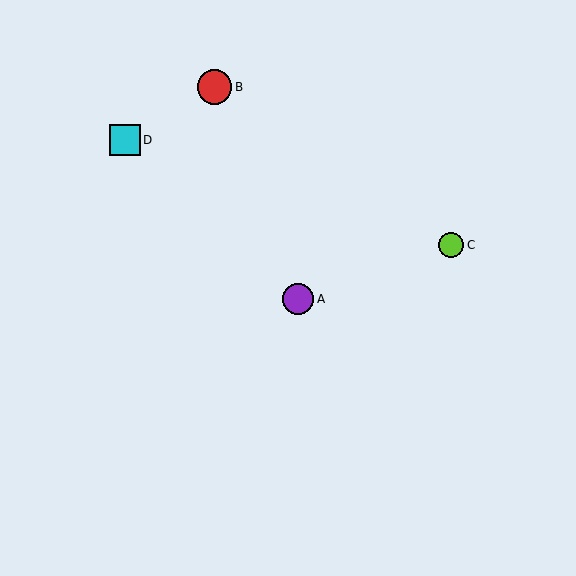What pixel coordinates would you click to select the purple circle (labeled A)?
Click at (298, 299) to select the purple circle A.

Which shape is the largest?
The red circle (labeled B) is the largest.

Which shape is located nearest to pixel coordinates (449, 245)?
The lime circle (labeled C) at (451, 245) is nearest to that location.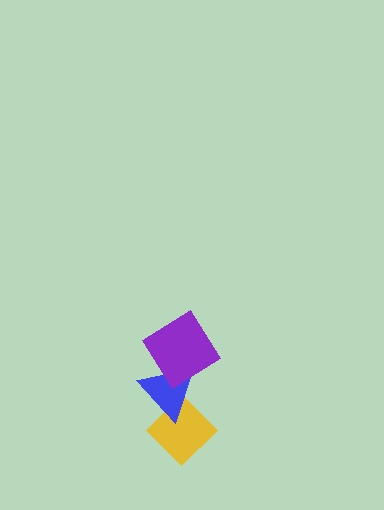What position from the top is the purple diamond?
The purple diamond is 1st from the top.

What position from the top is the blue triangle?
The blue triangle is 2nd from the top.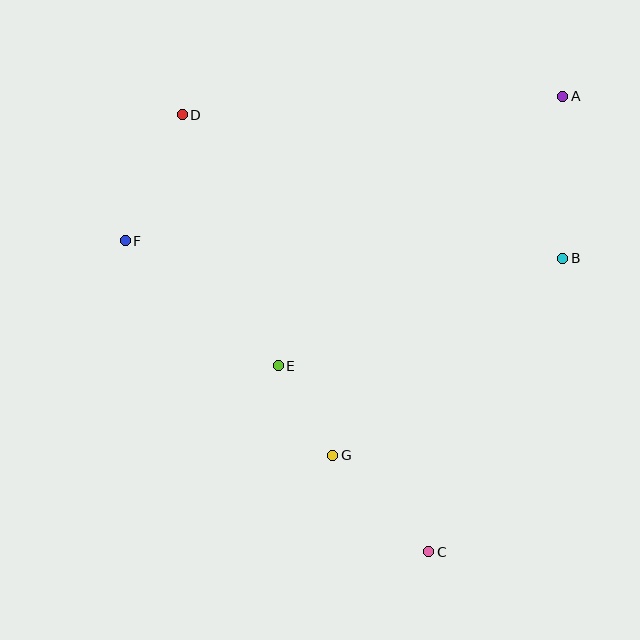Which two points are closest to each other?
Points E and G are closest to each other.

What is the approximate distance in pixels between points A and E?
The distance between A and E is approximately 392 pixels.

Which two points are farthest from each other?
Points C and D are farthest from each other.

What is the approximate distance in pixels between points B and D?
The distance between B and D is approximately 407 pixels.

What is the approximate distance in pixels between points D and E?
The distance between D and E is approximately 269 pixels.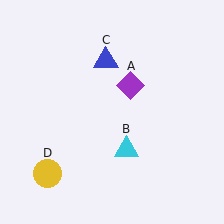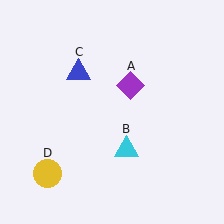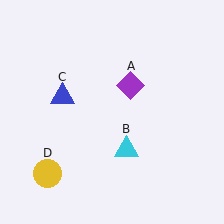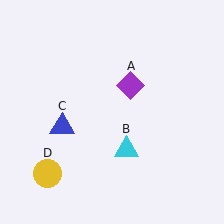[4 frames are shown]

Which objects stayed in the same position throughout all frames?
Purple diamond (object A) and cyan triangle (object B) and yellow circle (object D) remained stationary.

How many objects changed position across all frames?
1 object changed position: blue triangle (object C).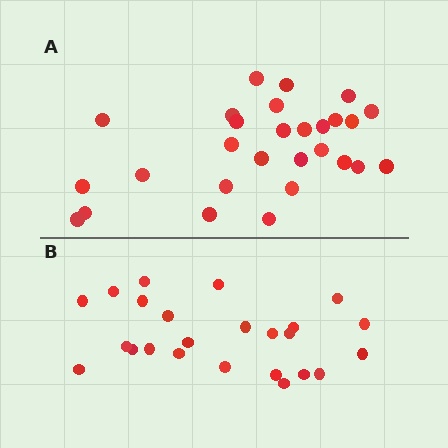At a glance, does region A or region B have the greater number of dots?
Region A (the top region) has more dots.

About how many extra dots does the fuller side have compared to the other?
Region A has about 4 more dots than region B.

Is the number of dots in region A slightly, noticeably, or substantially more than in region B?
Region A has only slightly more — the two regions are fairly close. The ratio is roughly 1.2 to 1.